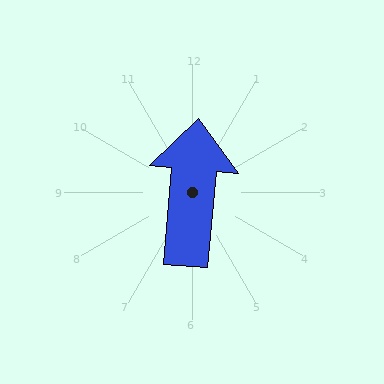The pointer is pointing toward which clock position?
Roughly 12 o'clock.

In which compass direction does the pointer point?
North.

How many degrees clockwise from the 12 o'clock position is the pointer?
Approximately 5 degrees.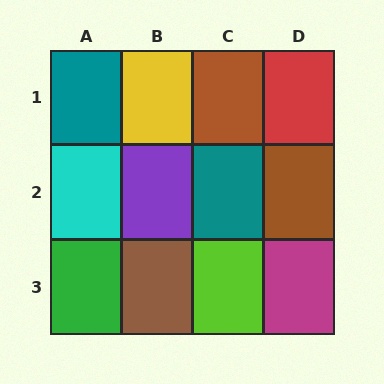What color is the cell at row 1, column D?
Red.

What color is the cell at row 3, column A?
Green.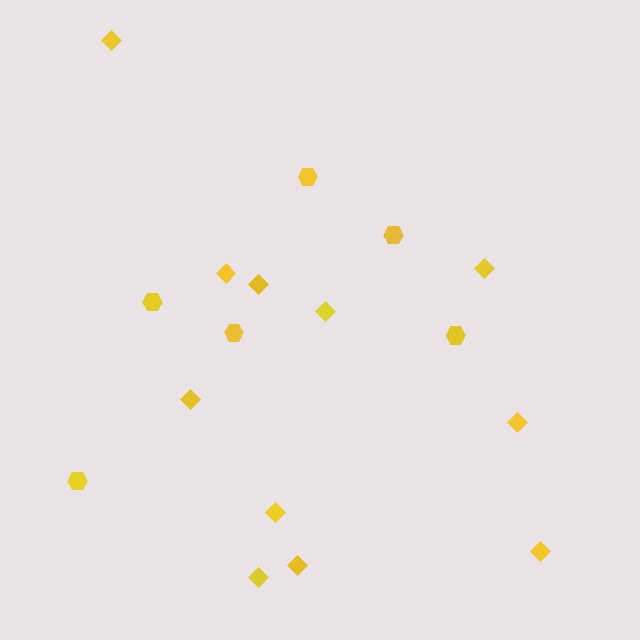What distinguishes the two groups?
There are 2 groups: one group of hexagons (6) and one group of diamonds (11).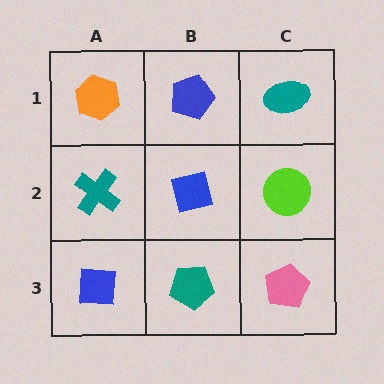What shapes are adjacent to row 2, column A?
An orange hexagon (row 1, column A), a blue square (row 3, column A), a blue square (row 2, column B).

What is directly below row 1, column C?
A lime circle.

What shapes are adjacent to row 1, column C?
A lime circle (row 2, column C), a blue pentagon (row 1, column B).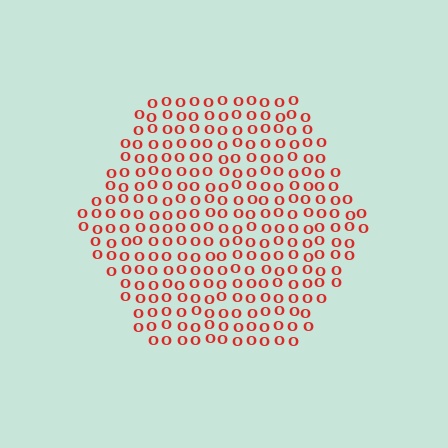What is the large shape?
The large shape is a hexagon.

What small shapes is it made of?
It is made of small letter O's.